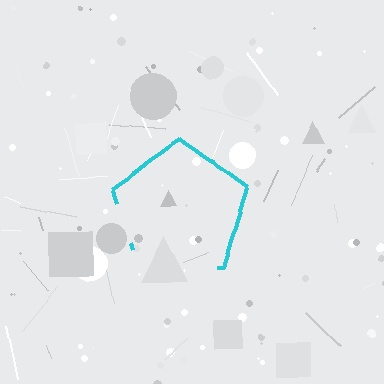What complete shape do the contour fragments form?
The contour fragments form a pentagon.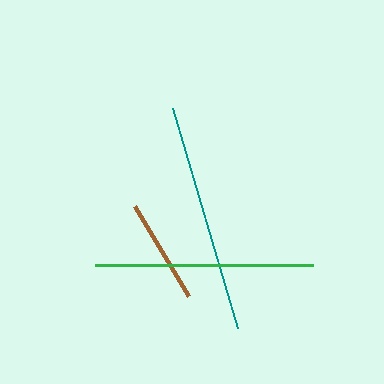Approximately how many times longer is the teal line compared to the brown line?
The teal line is approximately 2.2 times the length of the brown line.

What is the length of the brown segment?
The brown segment is approximately 105 pixels long.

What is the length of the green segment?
The green segment is approximately 218 pixels long.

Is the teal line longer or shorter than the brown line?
The teal line is longer than the brown line.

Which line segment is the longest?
The teal line is the longest at approximately 229 pixels.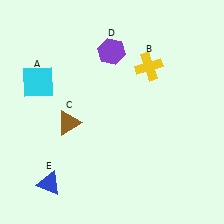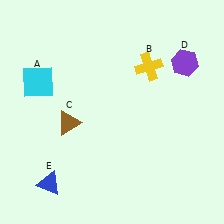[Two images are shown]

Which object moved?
The purple hexagon (D) moved right.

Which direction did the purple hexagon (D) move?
The purple hexagon (D) moved right.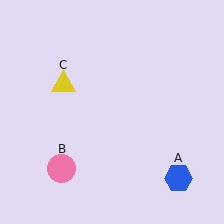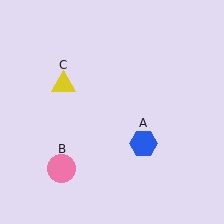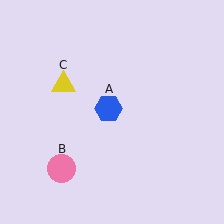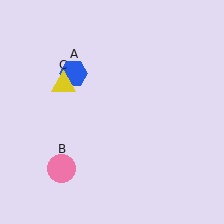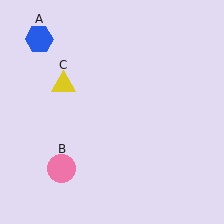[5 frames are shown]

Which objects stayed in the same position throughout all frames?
Pink circle (object B) and yellow triangle (object C) remained stationary.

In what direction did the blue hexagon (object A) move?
The blue hexagon (object A) moved up and to the left.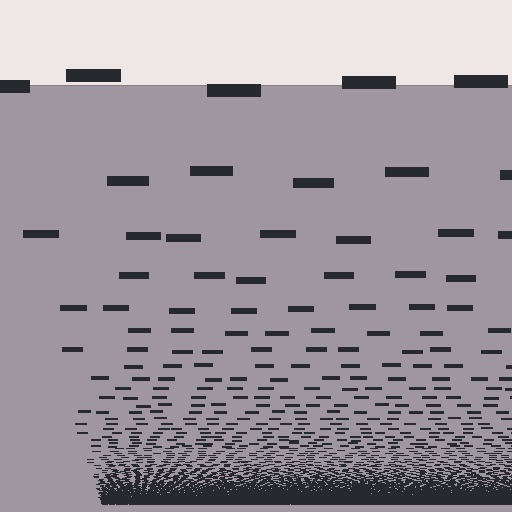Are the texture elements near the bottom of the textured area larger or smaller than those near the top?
Smaller. The gradient is inverted — elements near the bottom are smaller and denser.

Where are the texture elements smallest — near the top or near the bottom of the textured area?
Near the bottom.